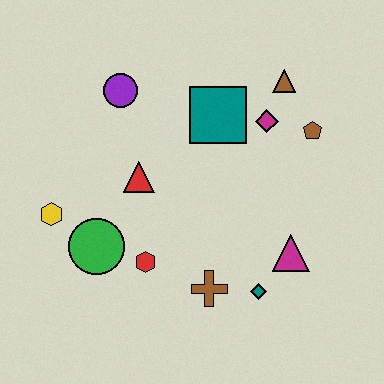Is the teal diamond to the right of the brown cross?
Yes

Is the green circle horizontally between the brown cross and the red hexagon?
No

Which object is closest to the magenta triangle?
The teal diamond is closest to the magenta triangle.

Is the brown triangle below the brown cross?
No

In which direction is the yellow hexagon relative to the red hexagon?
The yellow hexagon is to the left of the red hexagon.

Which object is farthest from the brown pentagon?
The yellow hexagon is farthest from the brown pentagon.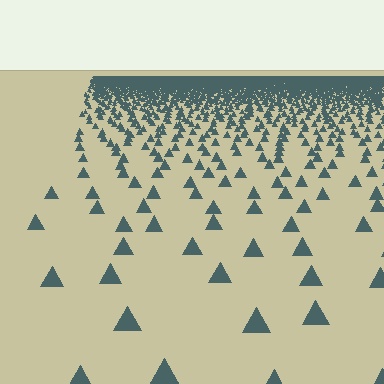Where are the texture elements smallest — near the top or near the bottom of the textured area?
Near the top.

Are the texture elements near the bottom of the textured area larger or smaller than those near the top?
Larger. Near the bottom, elements are closer to the viewer and appear at a bigger on-screen size.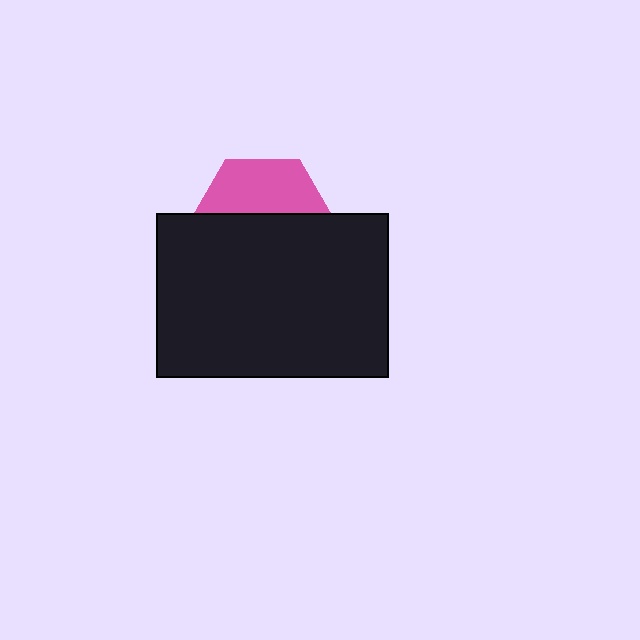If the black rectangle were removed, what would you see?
You would see the complete pink hexagon.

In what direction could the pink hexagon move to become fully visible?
The pink hexagon could move up. That would shift it out from behind the black rectangle entirely.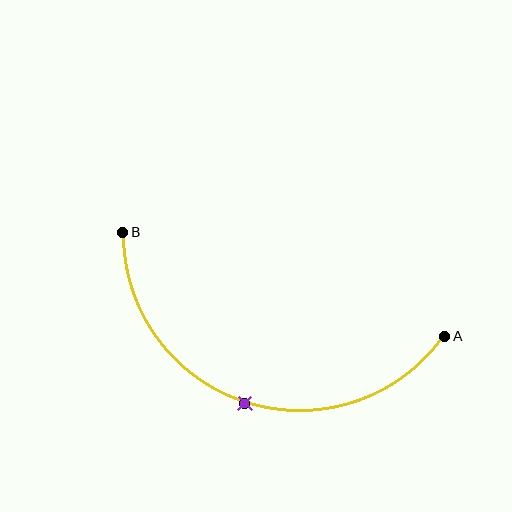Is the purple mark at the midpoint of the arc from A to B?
Yes. The purple mark lies on the arc at equal arc-length from both A and B — it is the arc midpoint.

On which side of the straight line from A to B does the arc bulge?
The arc bulges below the straight line connecting A and B.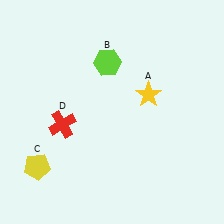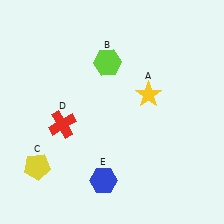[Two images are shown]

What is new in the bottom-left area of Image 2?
A blue hexagon (E) was added in the bottom-left area of Image 2.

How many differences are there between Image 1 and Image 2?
There is 1 difference between the two images.